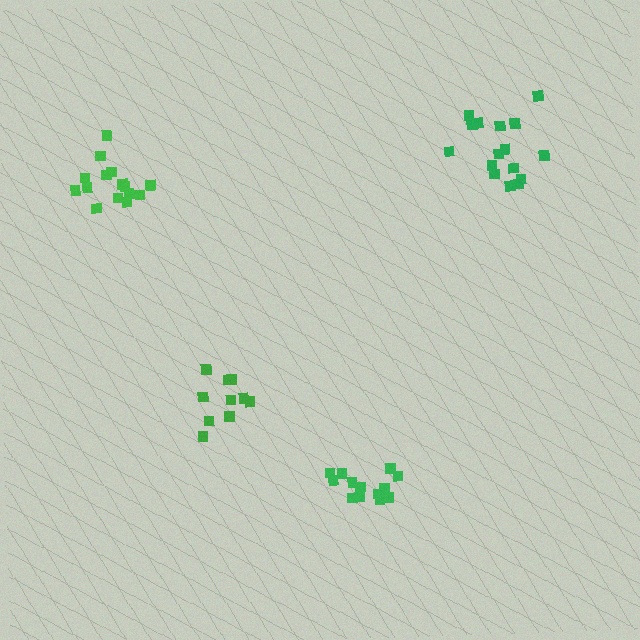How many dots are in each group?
Group 1: 10 dots, Group 2: 13 dots, Group 3: 16 dots, Group 4: 15 dots (54 total).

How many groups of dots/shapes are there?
There are 4 groups.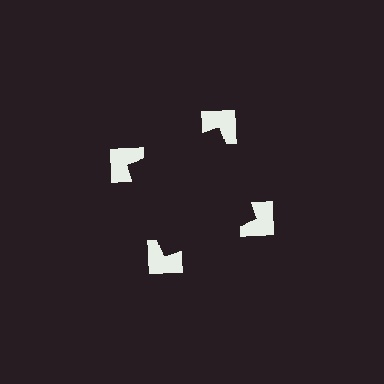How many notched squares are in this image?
There are 4 — one at each vertex of the illusory square.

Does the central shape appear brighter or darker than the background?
It typically appears slightly darker than the background, even though no actual brightness change is drawn.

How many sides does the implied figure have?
4 sides.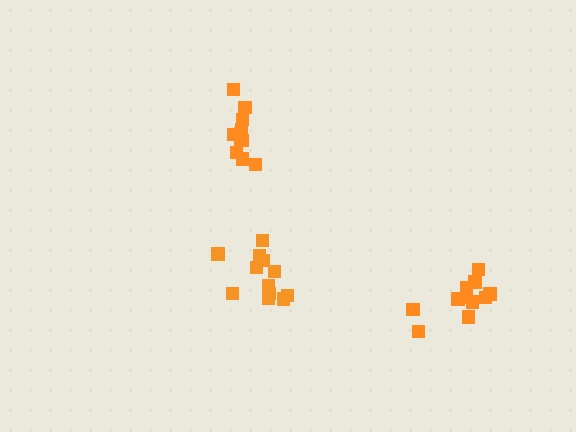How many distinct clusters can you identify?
There are 3 distinct clusters.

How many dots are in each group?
Group 1: 11 dots, Group 2: 12 dots, Group 3: 11 dots (34 total).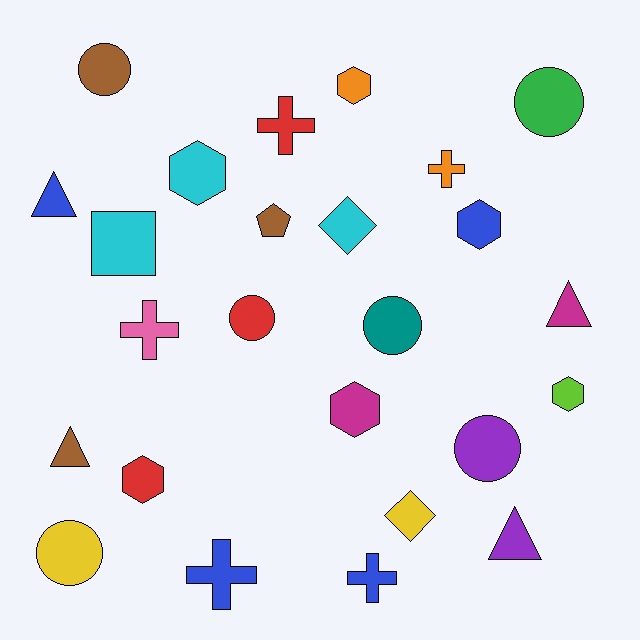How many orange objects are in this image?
There are 2 orange objects.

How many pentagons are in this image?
There is 1 pentagon.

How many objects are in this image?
There are 25 objects.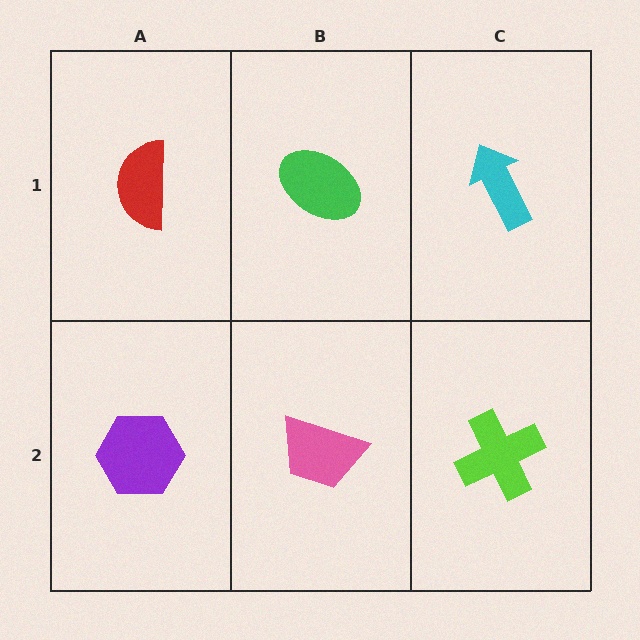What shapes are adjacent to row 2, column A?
A red semicircle (row 1, column A), a pink trapezoid (row 2, column B).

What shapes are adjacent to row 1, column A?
A purple hexagon (row 2, column A), a green ellipse (row 1, column B).